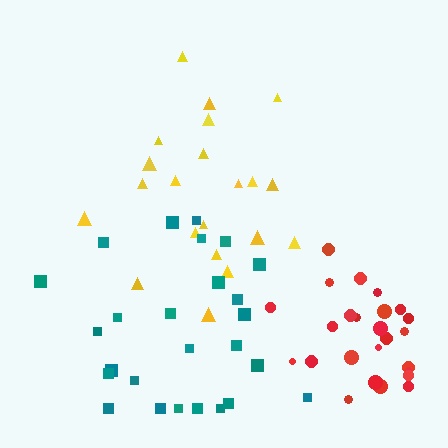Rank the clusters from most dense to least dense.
red, teal, yellow.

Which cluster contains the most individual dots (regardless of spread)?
Teal (26).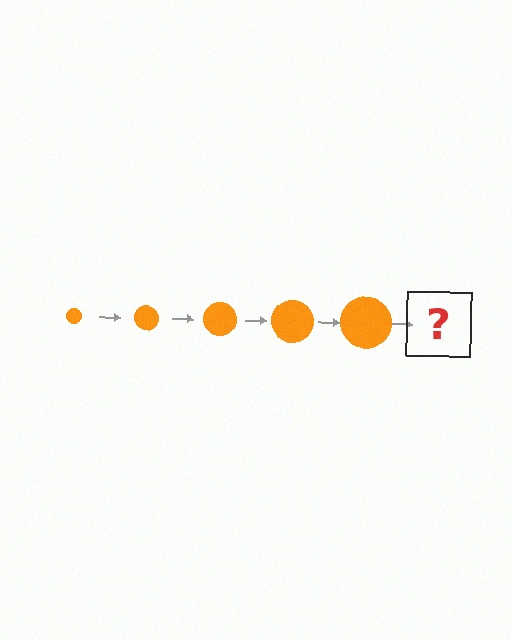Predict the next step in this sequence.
The next step is an orange circle, larger than the previous one.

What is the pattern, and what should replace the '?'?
The pattern is that the circle gets progressively larger each step. The '?' should be an orange circle, larger than the previous one.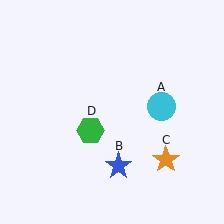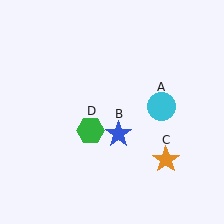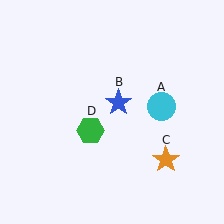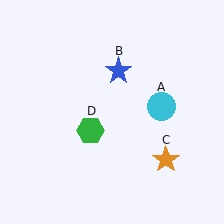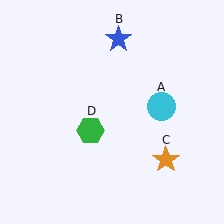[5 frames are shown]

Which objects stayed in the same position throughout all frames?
Cyan circle (object A) and orange star (object C) and green hexagon (object D) remained stationary.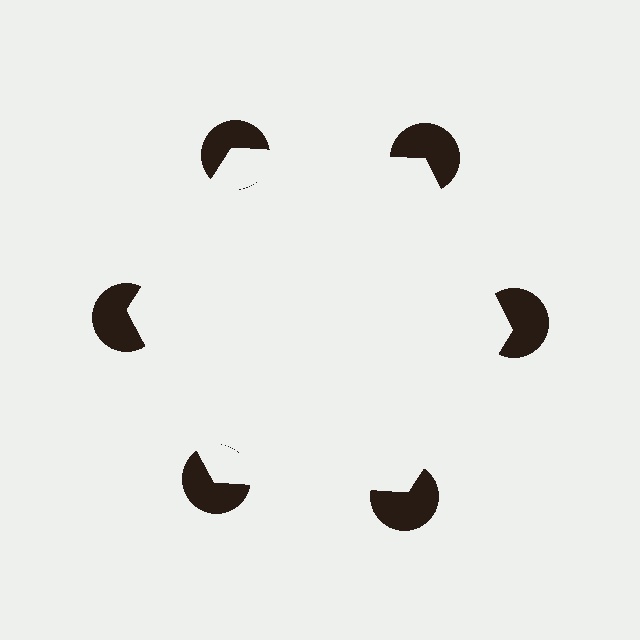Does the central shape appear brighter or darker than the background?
It typically appears slightly brighter than the background, even though no actual brightness change is drawn.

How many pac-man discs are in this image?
There are 6 — one at each vertex of the illusory hexagon.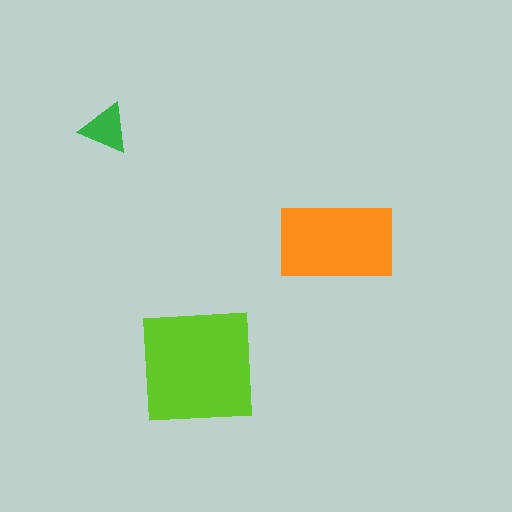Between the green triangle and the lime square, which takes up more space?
The lime square.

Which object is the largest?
The lime square.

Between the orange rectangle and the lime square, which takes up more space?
The lime square.